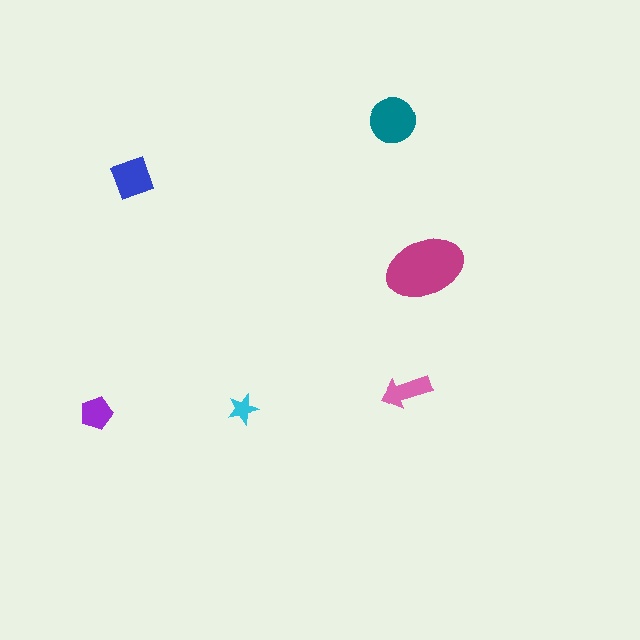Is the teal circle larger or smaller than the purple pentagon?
Larger.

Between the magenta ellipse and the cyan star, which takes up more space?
The magenta ellipse.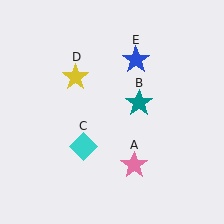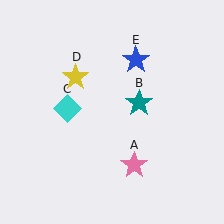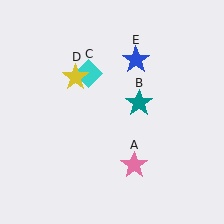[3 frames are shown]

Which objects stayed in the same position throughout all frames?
Pink star (object A) and teal star (object B) and yellow star (object D) and blue star (object E) remained stationary.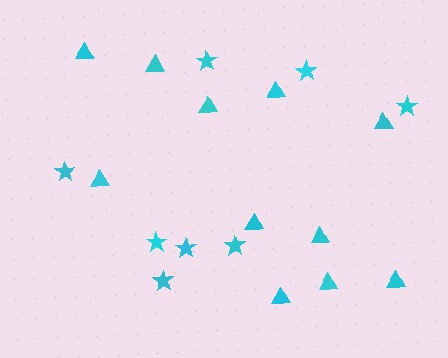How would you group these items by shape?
There are 2 groups: one group of triangles (11) and one group of stars (8).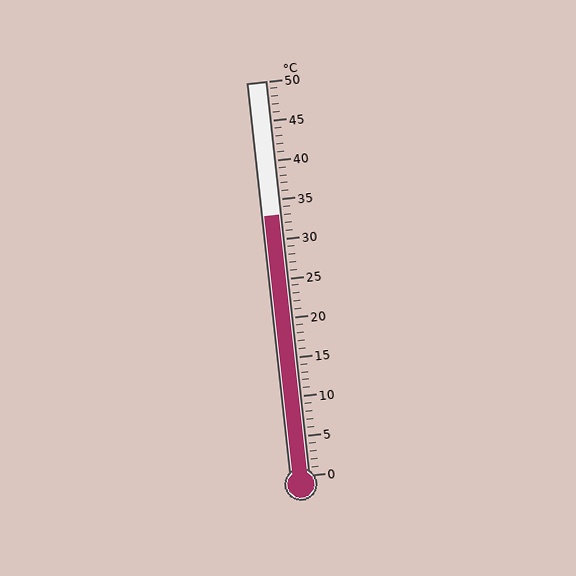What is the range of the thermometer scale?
The thermometer scale ranges from 0°C to 50°C.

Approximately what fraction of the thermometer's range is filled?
The thermometer is filled to approximately 65% of its range.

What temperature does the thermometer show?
The thermometer shows approximately 33°C.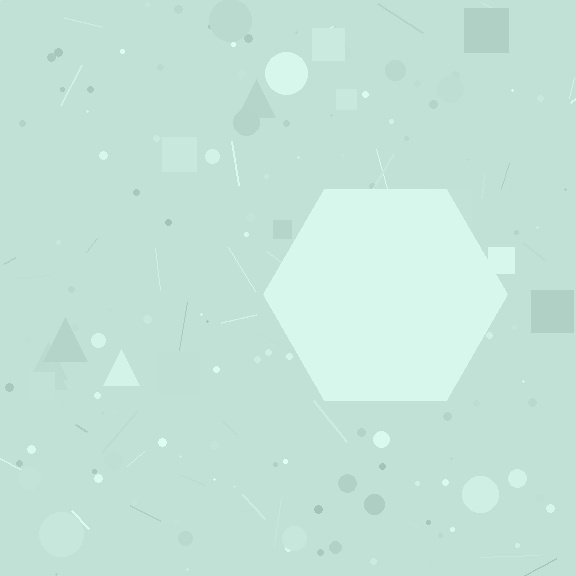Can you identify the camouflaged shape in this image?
The camouflaged shape is a hexagon.